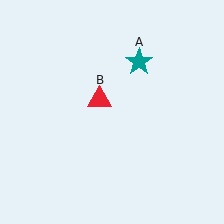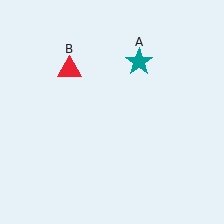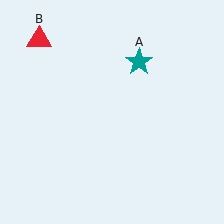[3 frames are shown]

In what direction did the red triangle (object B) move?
The red triangle (object B) moved up and to the left.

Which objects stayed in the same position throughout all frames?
Teal star (object A) remained stationary.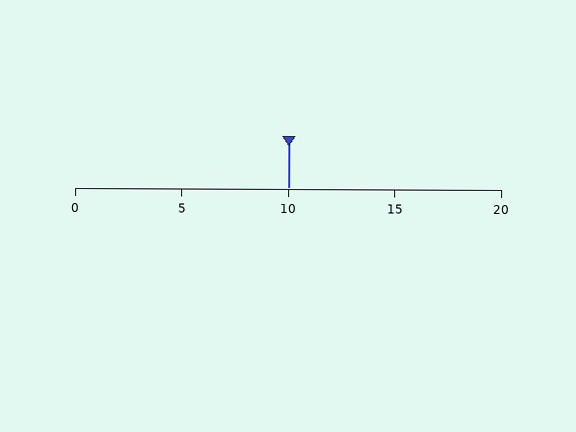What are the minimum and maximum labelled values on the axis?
The axis runs from 0 to 20.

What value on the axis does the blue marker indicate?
The marker indicates approximately 10.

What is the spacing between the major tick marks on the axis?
The major ticks are spaced 5 apart.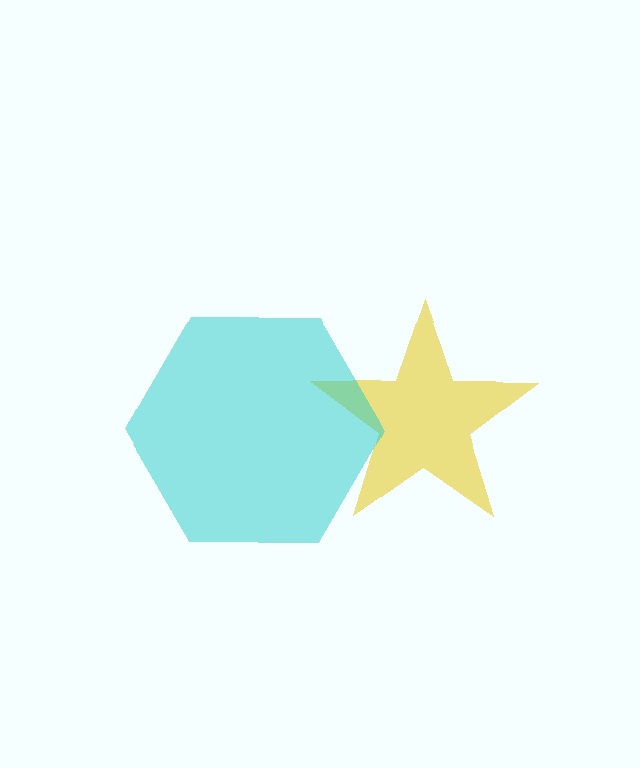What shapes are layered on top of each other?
The layered shapes are: a yellow star, a cyan hexagon.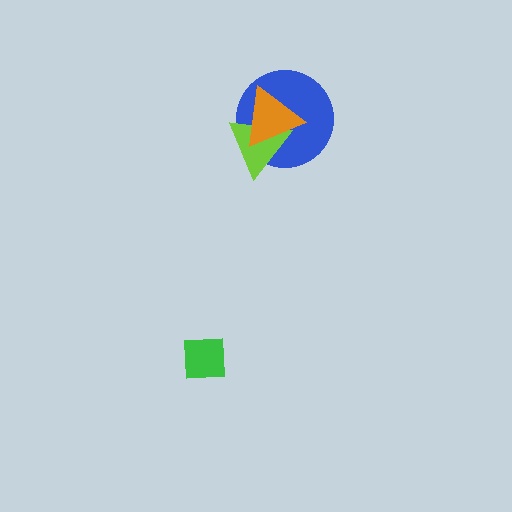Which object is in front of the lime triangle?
The orange triangle is in front of the lime triangle.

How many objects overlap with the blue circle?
2 objects overlap with the blue circle.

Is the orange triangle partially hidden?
No, no other shape covers it.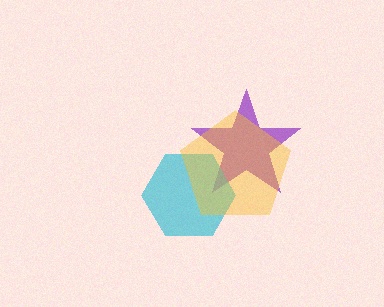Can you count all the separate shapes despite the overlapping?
Yes, there are 3 separate shapes.